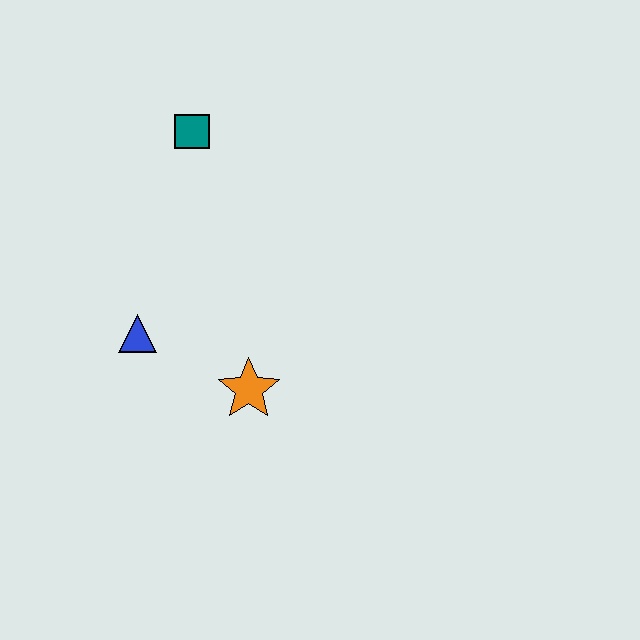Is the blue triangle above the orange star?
Yes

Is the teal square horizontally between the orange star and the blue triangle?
Yes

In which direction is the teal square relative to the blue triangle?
The teal square is above the blue triangle.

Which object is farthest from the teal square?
The orange star is farthest from the teal square.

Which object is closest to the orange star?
The blue triangle is closest to the orange star.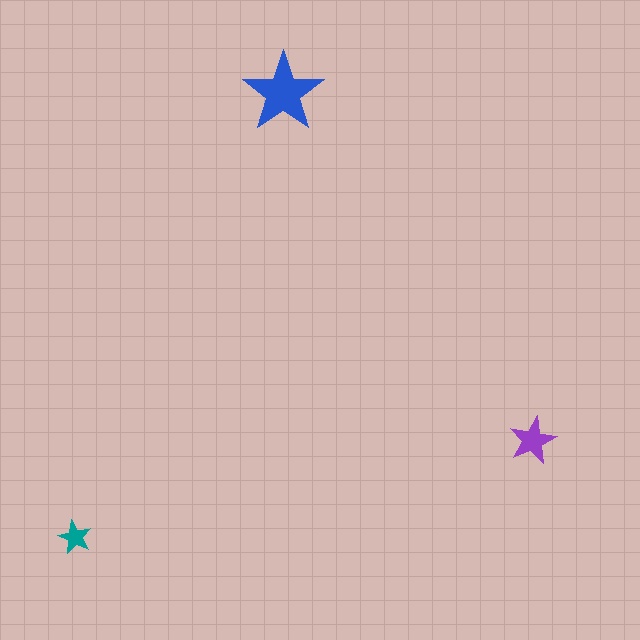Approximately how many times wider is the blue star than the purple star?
About 1.5 times wider.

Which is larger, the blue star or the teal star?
The blue one.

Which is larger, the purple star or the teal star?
The purple one.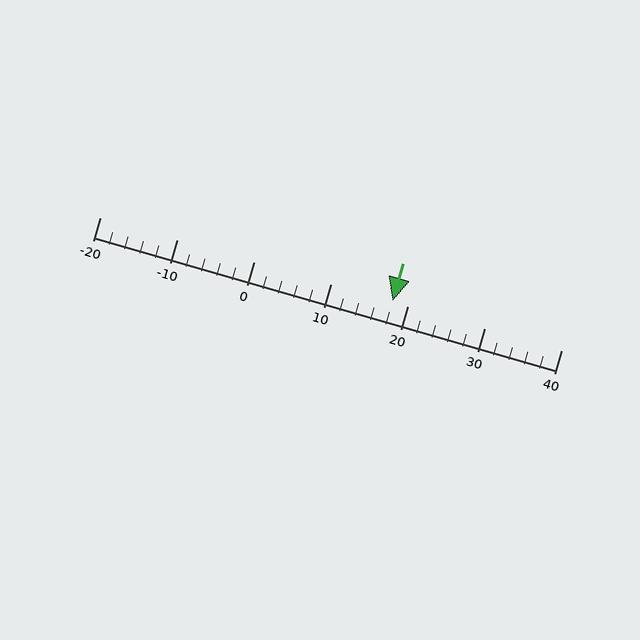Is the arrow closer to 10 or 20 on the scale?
The arrow is closer to 20.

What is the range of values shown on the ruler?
The ruler shows values from -20 to 40.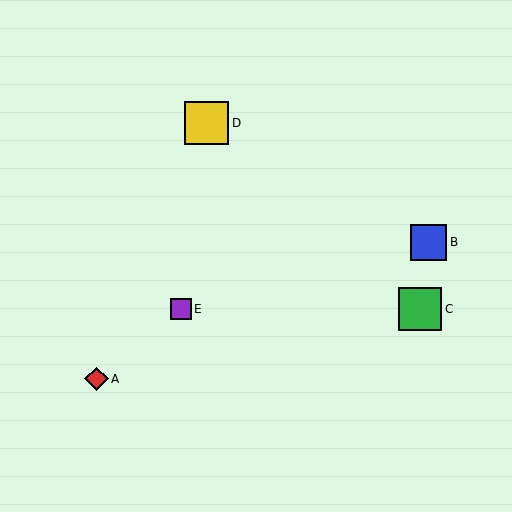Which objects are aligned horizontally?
Objects C, E are aligned horizontally.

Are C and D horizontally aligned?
No, C is at y≈309 and D is at y≈123.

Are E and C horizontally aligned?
Yes, both are at y≈309.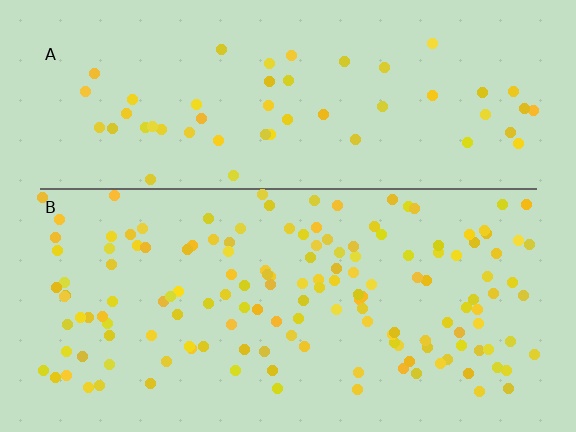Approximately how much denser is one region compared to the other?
Approximately 2.7× — region B over region A.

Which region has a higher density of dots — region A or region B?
B (the bottom).